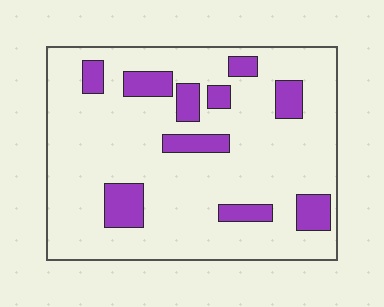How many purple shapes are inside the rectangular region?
10.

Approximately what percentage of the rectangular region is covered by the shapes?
Approximately 15%.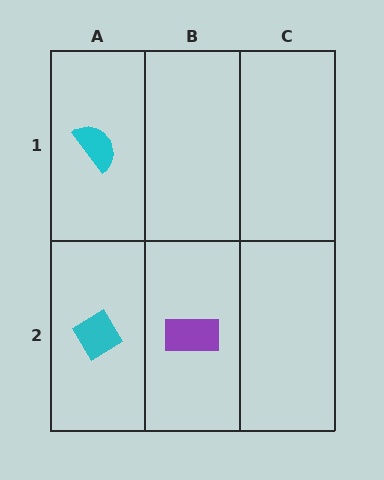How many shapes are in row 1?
1 shape.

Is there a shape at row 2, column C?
No, that cell is empty.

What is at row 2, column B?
A purple rectangle.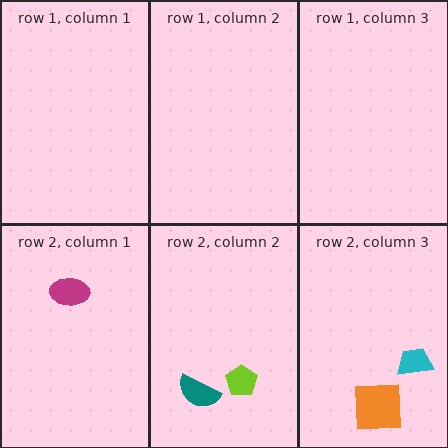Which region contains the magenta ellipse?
The row 2, column 1 region.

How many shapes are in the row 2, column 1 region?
1.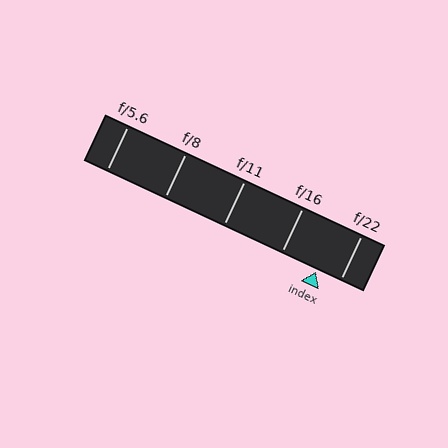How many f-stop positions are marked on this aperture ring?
There are 5 f-stop positions marked.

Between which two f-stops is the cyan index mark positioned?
The index mark is between f/16 and f/22.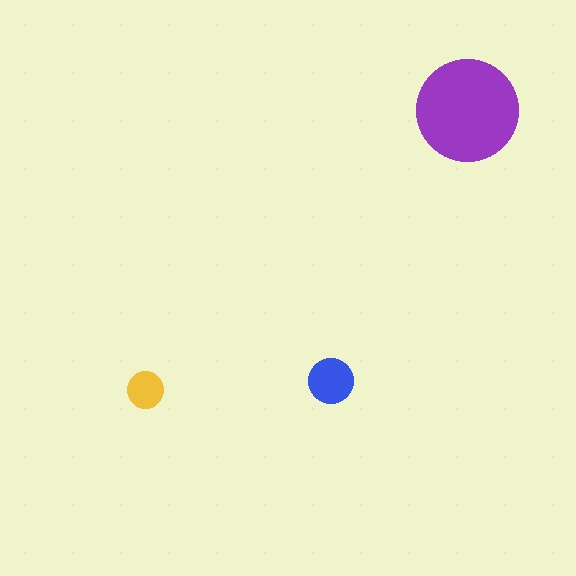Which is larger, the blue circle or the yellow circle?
The blue one.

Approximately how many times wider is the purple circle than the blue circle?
About 2.5 times wider.